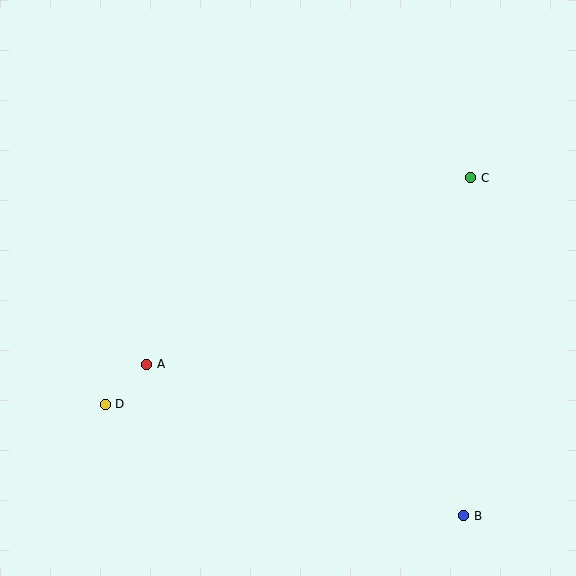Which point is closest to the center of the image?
Point A at (147, 364) is closest to the center.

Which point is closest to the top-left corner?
Point A is closest to the top-left corner.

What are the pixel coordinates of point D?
Point D is at (105, 404).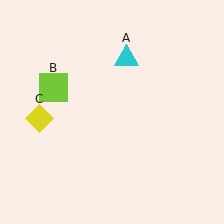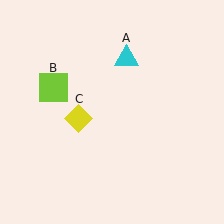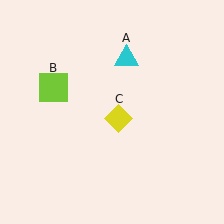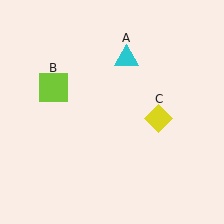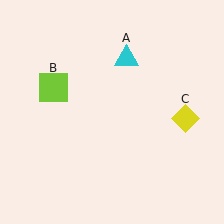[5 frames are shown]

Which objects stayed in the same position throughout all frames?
Cyan triangle (object A) and lime square (object B) remained stationary.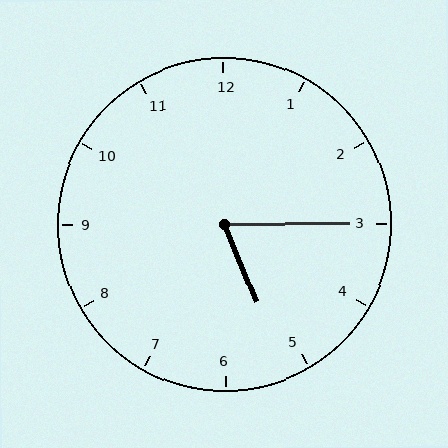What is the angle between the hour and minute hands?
Approximately 68 degrees.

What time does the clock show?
5:15.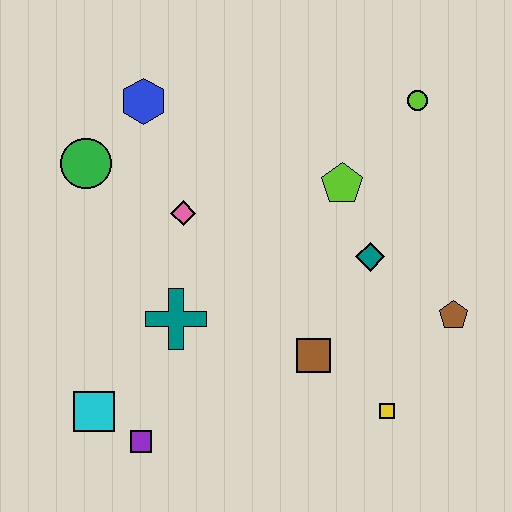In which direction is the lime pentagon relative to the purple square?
The lime pentagon is above the purple square.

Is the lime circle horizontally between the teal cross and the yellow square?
No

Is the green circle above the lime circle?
No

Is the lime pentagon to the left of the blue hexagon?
No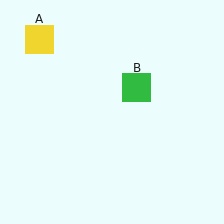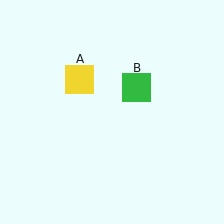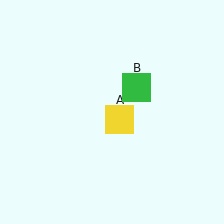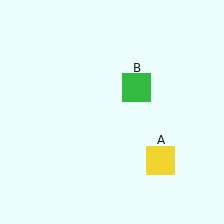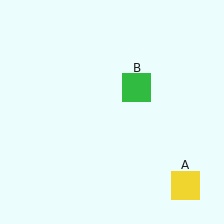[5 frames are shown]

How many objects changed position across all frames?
1 object changed position: yellow square (object A).